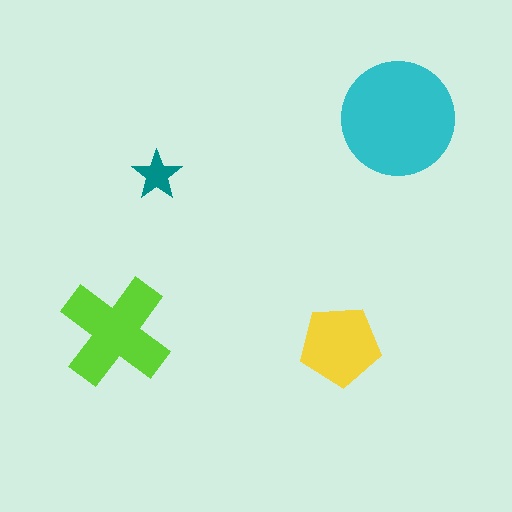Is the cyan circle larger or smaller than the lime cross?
Larger.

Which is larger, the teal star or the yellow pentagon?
The yellow pentagon.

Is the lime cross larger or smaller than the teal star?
Larger.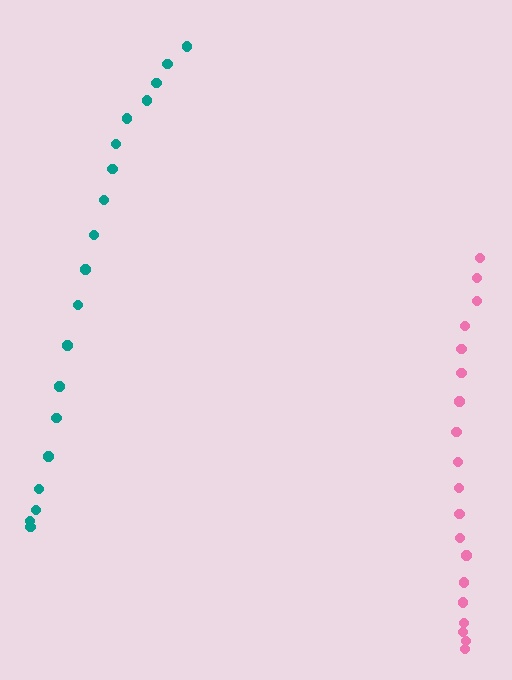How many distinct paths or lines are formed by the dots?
There are 2 distinct paths.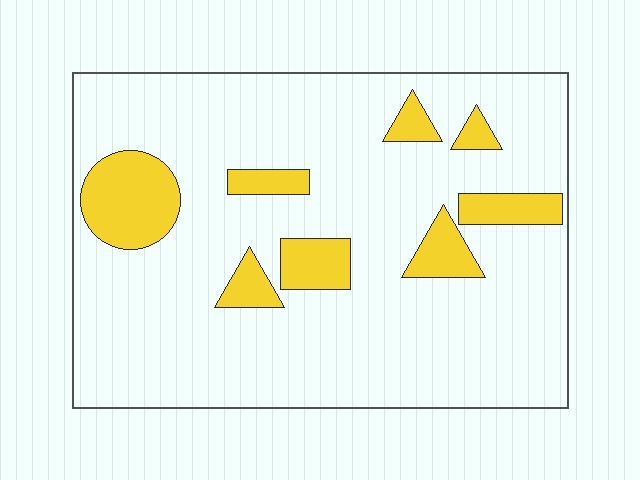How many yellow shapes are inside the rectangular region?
8.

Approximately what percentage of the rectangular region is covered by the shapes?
Approximately 15%.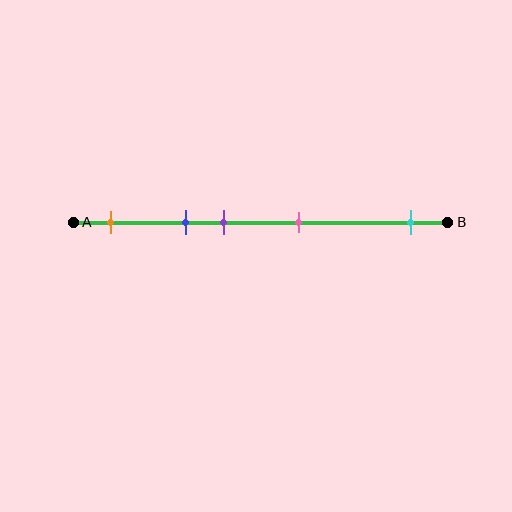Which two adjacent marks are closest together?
The blue and purple marks are the closest adjacent pair.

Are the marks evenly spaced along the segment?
No, the marks are not evenly spaced.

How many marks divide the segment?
There are 5 marks dividing the segment.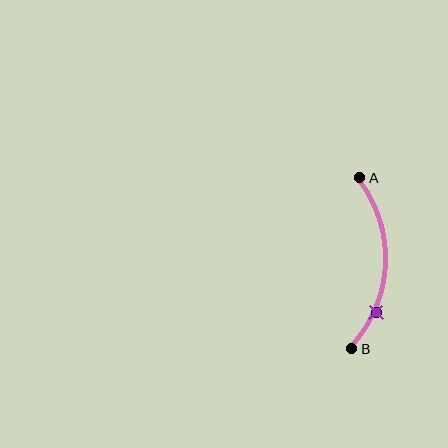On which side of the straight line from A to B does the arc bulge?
The arc bulges to the right of the straight line connecting A and B.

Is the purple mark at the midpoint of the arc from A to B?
No. The purple mark lies on the arc but is closer to endpoint B. The arc midpoint would be at the point on the curve equidistant along the arc from both A and B.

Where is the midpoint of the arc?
The arc midpoint is the point on the curve farthest from the straight line joining A and B. It sits to the right of that line.